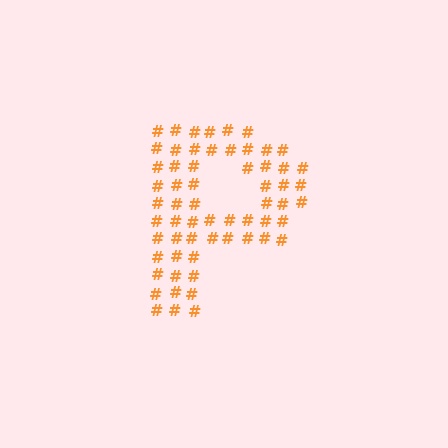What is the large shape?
The large shape is the letter P.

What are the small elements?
The small elements are hash symbols.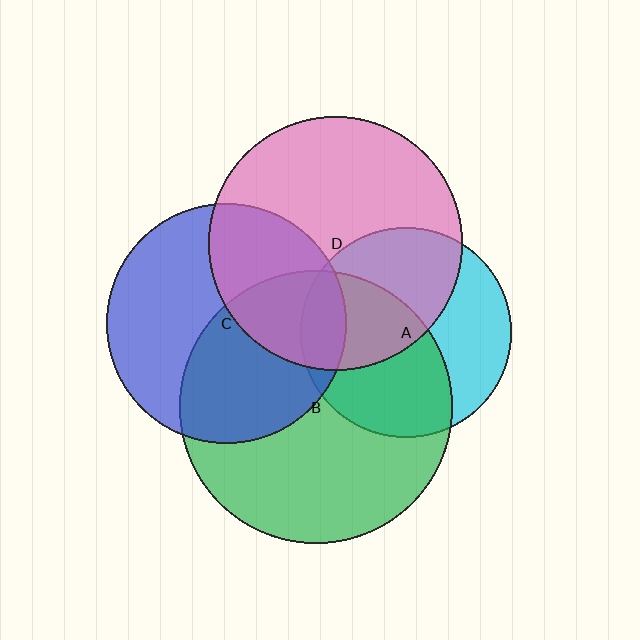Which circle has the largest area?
Circle B (green).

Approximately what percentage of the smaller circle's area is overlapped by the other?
Approximately 30%.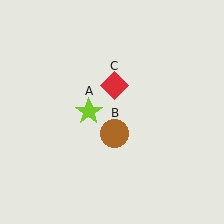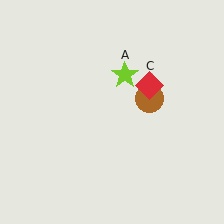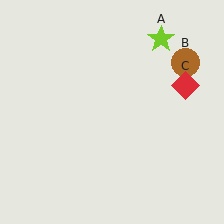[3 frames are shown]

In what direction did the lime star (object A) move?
The lime star (object A) moved up and to the right.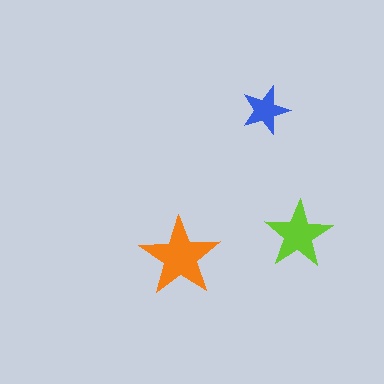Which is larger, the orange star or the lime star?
The orange one.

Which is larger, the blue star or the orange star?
The orange one.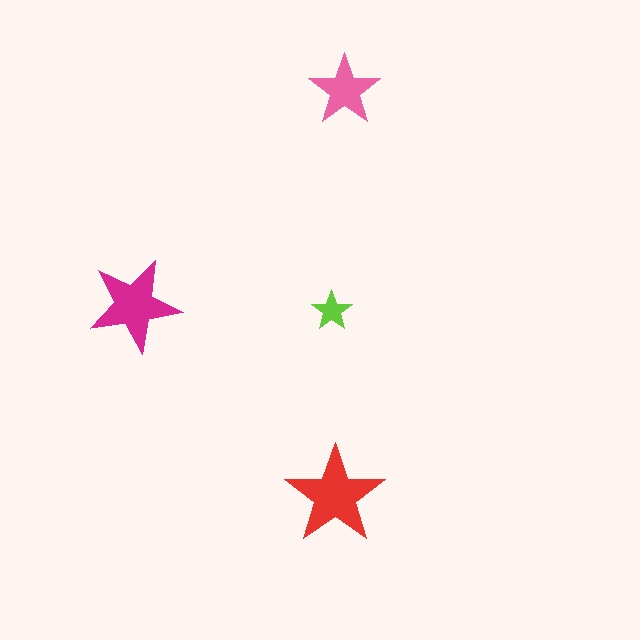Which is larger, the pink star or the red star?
The red one.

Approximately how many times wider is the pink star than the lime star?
About 2 times wider.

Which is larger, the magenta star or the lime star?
The magenta one.